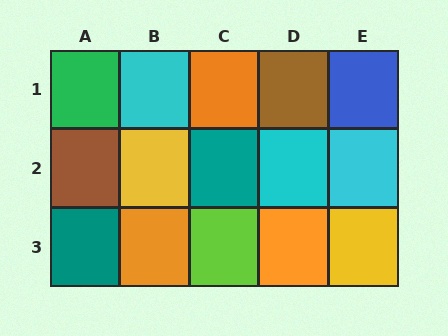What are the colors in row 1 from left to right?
Green, cyan, orange, brown, blue.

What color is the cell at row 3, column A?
Teal.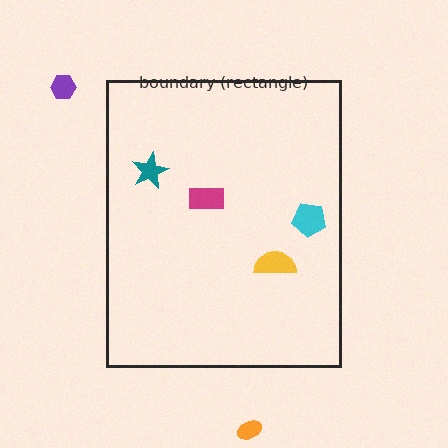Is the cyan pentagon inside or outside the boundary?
Inside.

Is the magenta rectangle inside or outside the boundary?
Inside.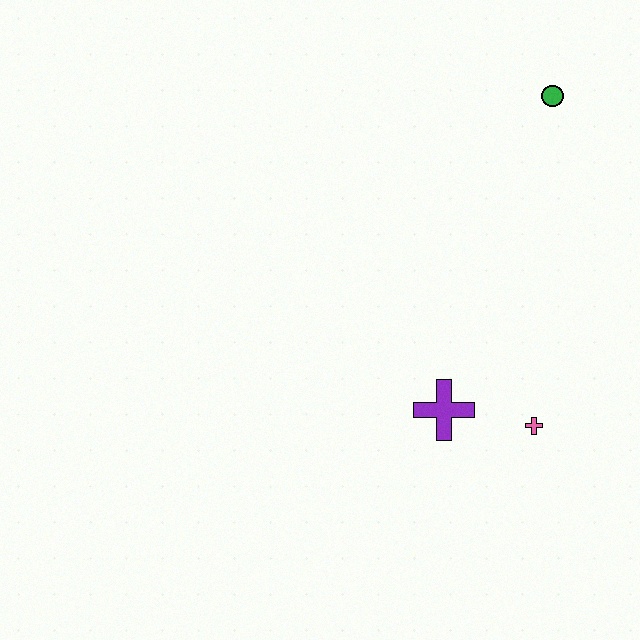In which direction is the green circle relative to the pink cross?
The green circle is above the pink cross.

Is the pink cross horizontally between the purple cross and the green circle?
Yes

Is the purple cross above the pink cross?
Yes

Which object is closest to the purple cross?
The pink cross is closest to the purple cross.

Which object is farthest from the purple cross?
The green circle is farthest from the purple cross.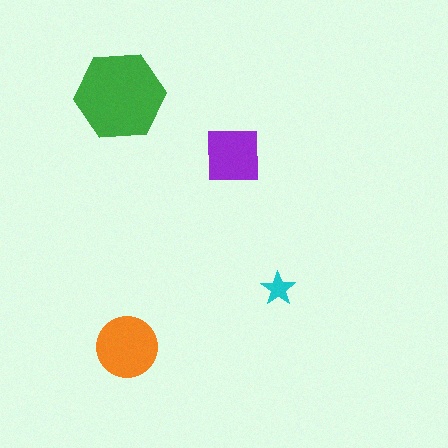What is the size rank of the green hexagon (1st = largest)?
1st.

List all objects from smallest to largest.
The cyan star, the purple square, the orange circle, the green hexagon.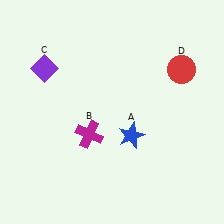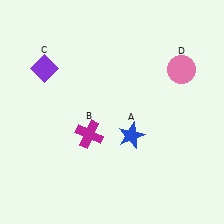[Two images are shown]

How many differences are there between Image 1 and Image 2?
There is 1 difference between the two images.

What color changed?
The circle (D) changed from red in Image 1 to pink in Image 2.